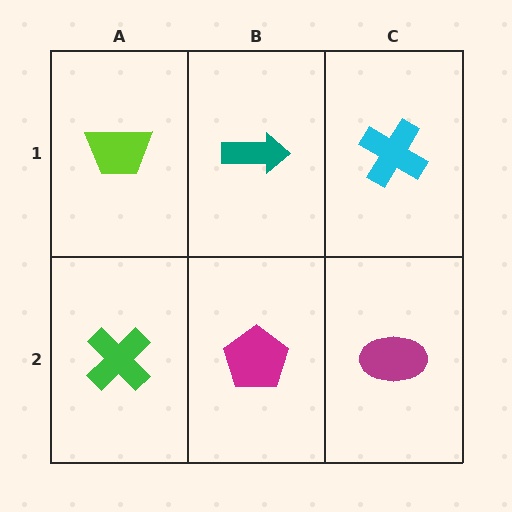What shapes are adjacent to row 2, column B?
A teal arrow (row 1, column B), a green cross (row 2, column A), a magenta ellipse (row 2, column C).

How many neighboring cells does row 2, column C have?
2.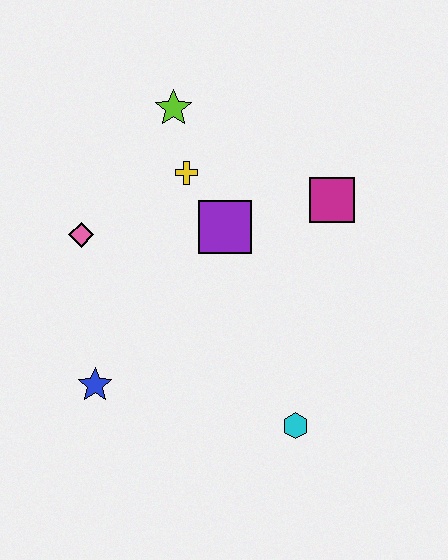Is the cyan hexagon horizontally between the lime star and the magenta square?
Yes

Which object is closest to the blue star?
The pink diamond is closest to the blue star.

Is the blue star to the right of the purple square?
No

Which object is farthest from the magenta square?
The blue star is farthest from the magenta square.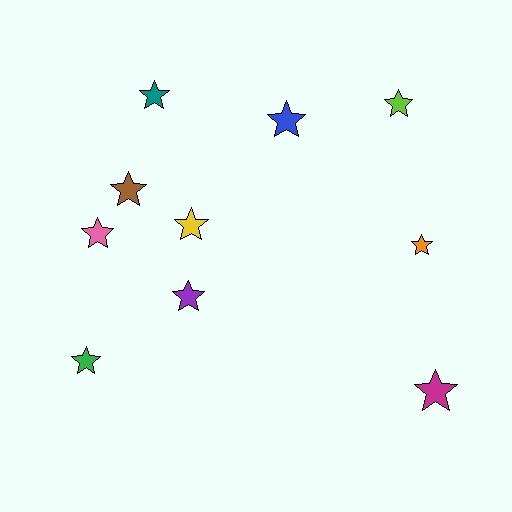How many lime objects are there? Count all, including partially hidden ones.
There is 1 lime object.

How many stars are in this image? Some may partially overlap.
There are 10 stars.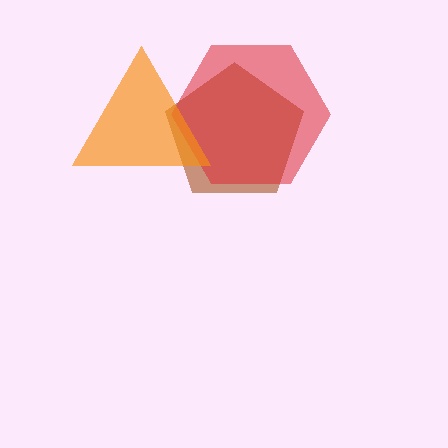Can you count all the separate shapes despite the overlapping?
Yes, there are 3 separate shapes.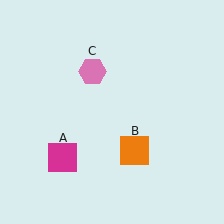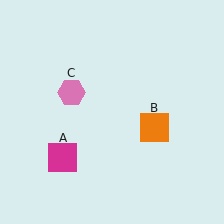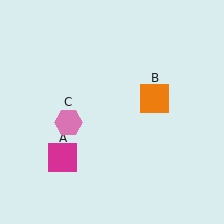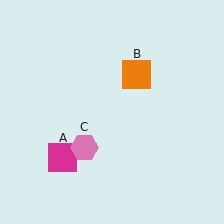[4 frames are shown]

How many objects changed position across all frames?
2 objects changed position: orange square (object B), pink hexagon (object C).